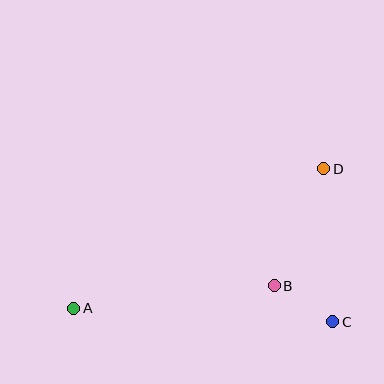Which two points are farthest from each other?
Points A and D are farthest from each other.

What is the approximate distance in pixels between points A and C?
The distance between A and C is approximately 260 pixels.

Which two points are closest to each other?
Points B and C are closest to each other.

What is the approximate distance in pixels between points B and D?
The distance between B and D is approximately 127 pixels.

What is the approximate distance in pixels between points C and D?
The distance between C and D is approximately 154 pixels.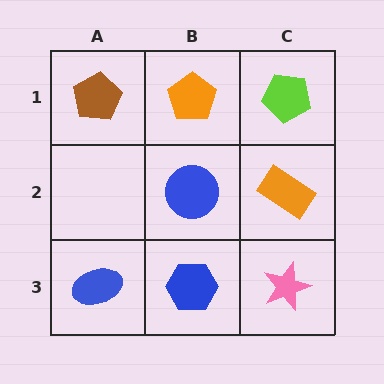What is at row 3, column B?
A blue hexagon.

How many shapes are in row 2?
2 shapes.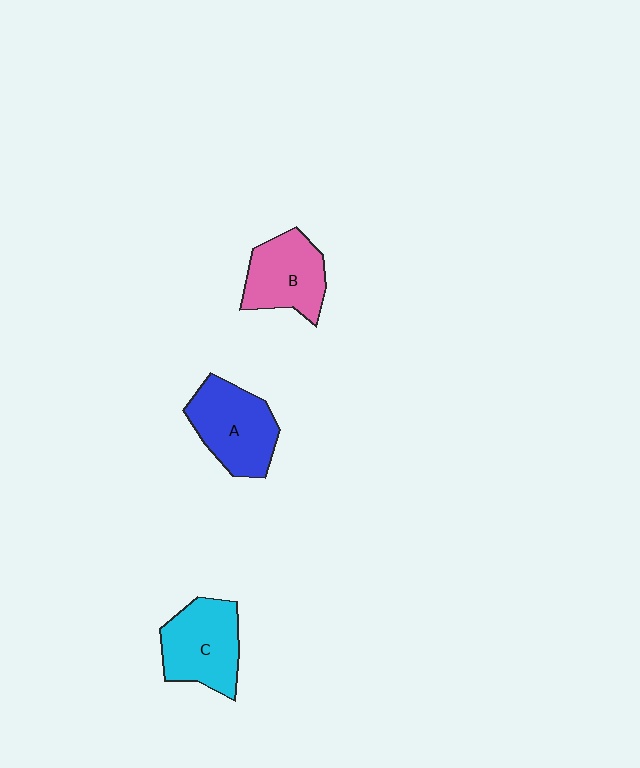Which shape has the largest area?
Shape A (blue).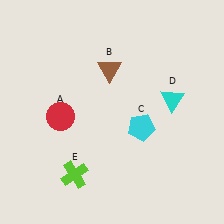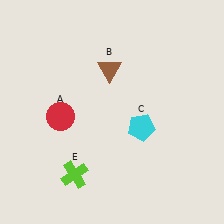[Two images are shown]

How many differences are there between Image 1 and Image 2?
There is 1 difference between the two images.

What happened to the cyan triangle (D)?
The cyan triangle (D) was removed in Image 2. It was in the top-right area of Image 1.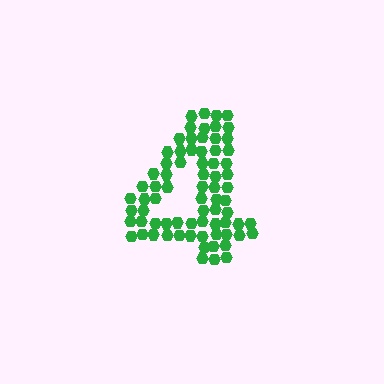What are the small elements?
The small elements are hexagons.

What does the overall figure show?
The overall figure shows the digit 4.